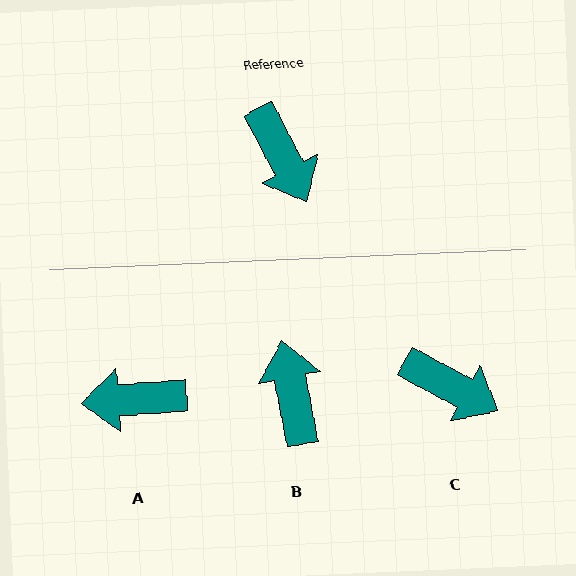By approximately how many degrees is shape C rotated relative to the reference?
Approximately 34 degrees counter-clockwise.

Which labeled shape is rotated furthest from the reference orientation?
B, about 163 degrees away.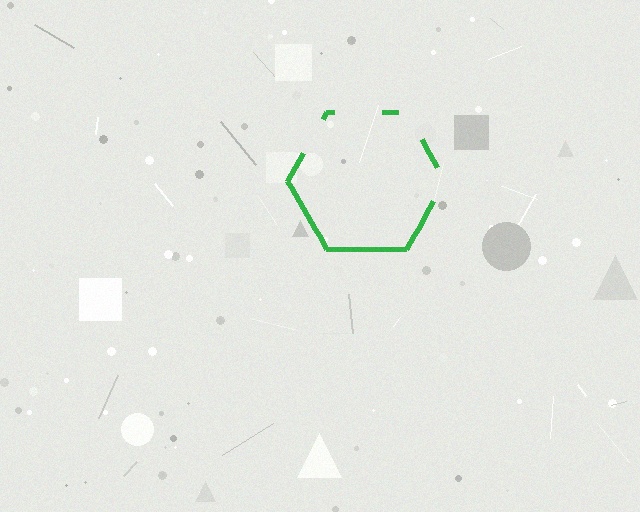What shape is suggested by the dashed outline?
The dashed outline suggests a hexagon.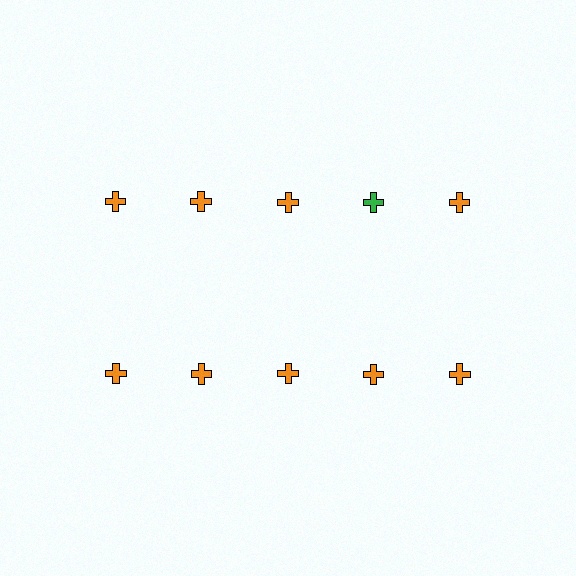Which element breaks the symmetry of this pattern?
The green cross in the top row, second from right column breaks the symmetry. All other shapes are orange crosses.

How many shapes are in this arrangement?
There are 10 shapes arranged in a grid pattern.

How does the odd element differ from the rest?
It has a different color: green instead of orange.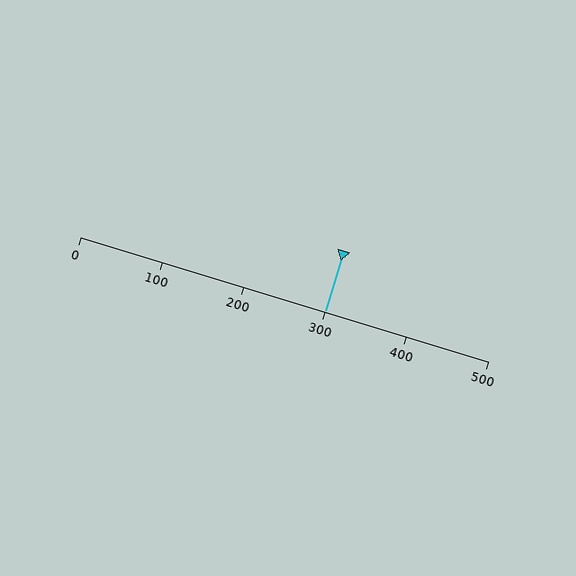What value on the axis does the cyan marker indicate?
The marker indicates approximately 300.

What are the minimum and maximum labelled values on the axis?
The axis runs from 0 to 500.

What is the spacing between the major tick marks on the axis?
The major ticks are spaced 100 apart.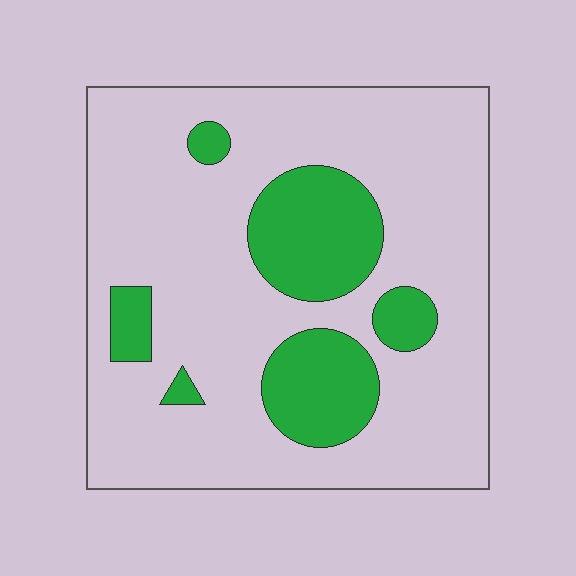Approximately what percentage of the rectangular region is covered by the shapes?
Approximately 20%.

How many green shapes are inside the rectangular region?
6.